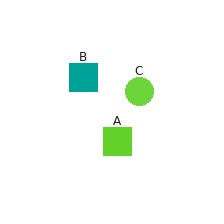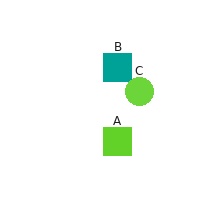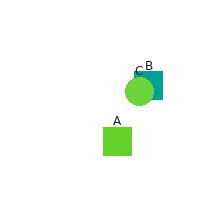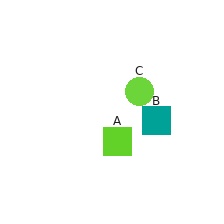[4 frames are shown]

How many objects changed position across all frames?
1 object changed position: teal square (object B).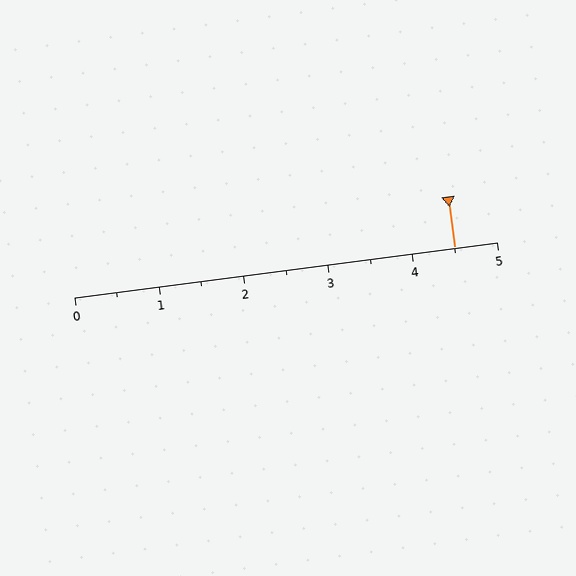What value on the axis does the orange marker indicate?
The marker indicates approximately 4.5.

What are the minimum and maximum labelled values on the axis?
The axis runs from 0 to 5.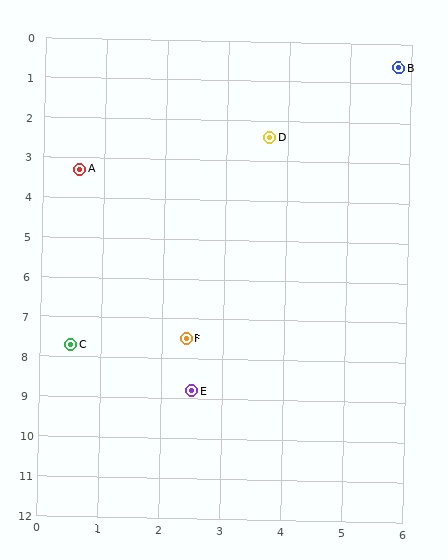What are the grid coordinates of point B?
Point B is at approximately (5.8, 0.6).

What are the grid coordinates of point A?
Point A is at approximately (0.6, 3.3).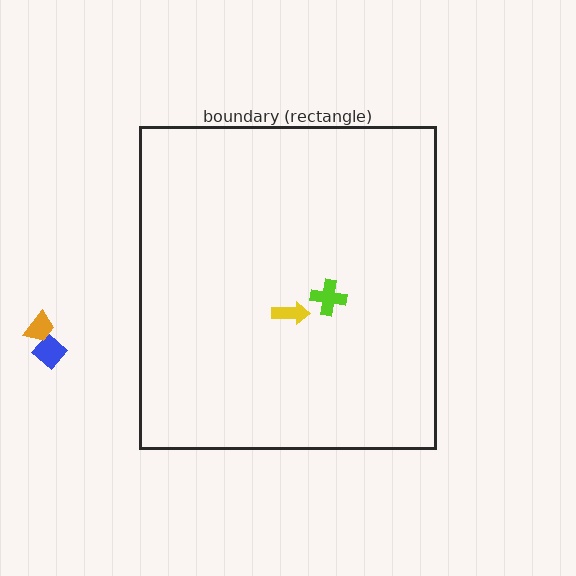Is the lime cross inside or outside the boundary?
Inside.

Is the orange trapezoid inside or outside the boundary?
Outside.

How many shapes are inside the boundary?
2 inside, 2 outside.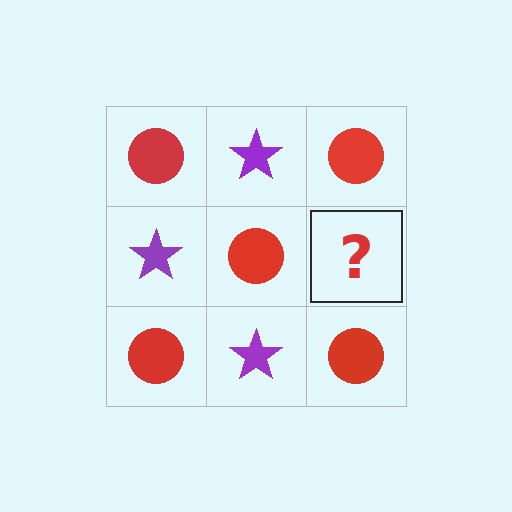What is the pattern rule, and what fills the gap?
The rule is that it alternates red circle and purple star in a checkerboard pattern. The gap should be filled with a purple star.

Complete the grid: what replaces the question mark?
The question mark should be replaced with a purple star.